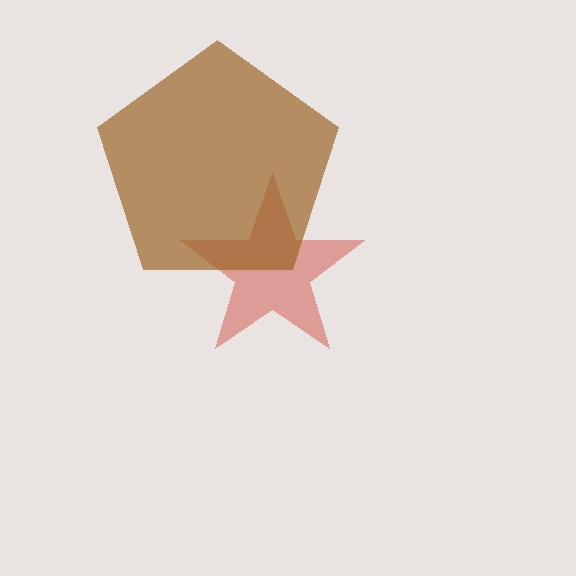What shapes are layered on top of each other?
The layered shapes are: a red star, a brown pentagon.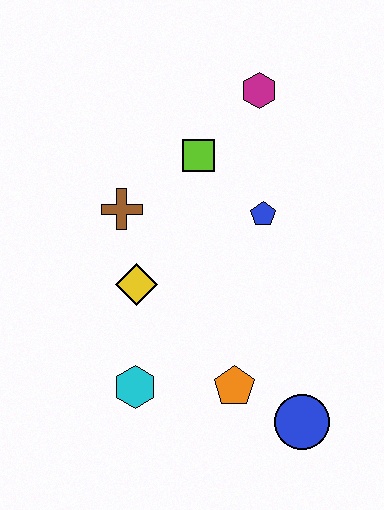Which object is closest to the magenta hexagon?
The lime square is closest to the magenta hexagon.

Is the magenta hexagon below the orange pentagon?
No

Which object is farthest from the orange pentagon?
The magenta hexagon is farthest from the orange pentagon.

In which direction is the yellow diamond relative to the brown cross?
The yellow diamond is below the brown cross.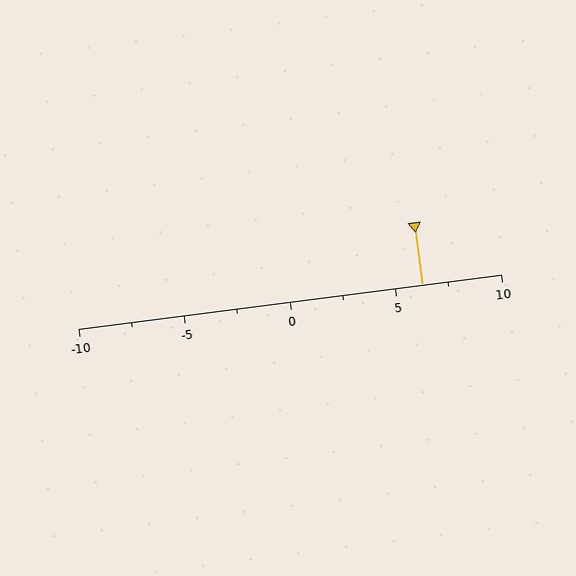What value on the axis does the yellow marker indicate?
The marker indicates approximately 6.2.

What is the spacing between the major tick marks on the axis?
The major ticks are spaced 5 apart.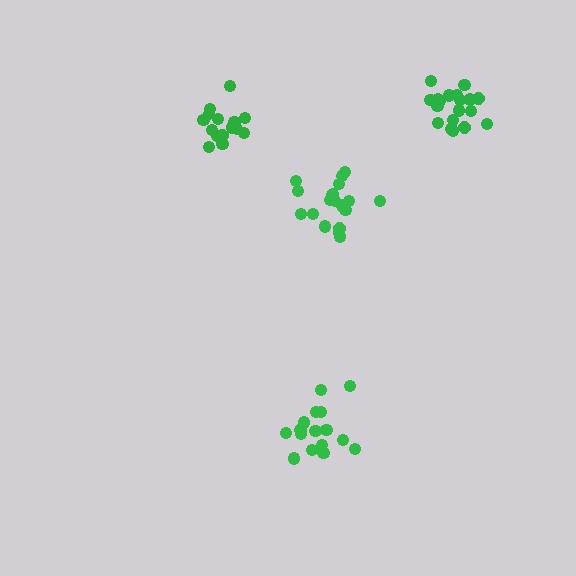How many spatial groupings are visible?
There are 4 spatial groupings.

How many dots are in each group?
Group 1: 19 dots, Group 2: 20 dots, Group 3: 17 dots, Group 4: 16 dots (72 total).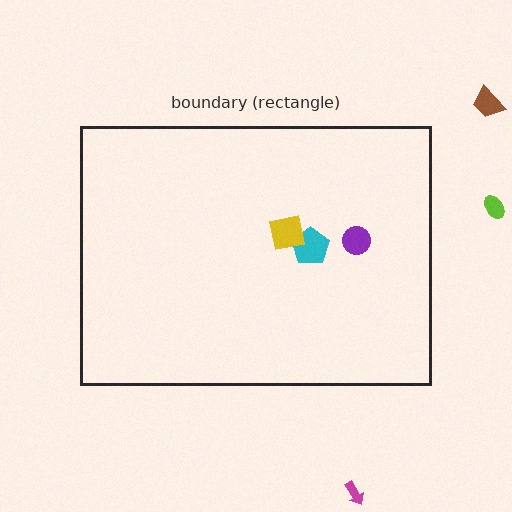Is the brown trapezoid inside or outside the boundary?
Outside.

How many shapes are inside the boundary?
3 inside, 3 outside.